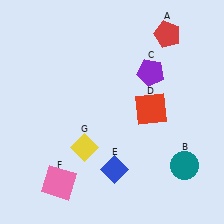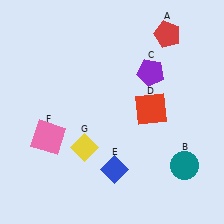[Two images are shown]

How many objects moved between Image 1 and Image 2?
1 object moved between the two images.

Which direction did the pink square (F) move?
The pink square (F) moved up.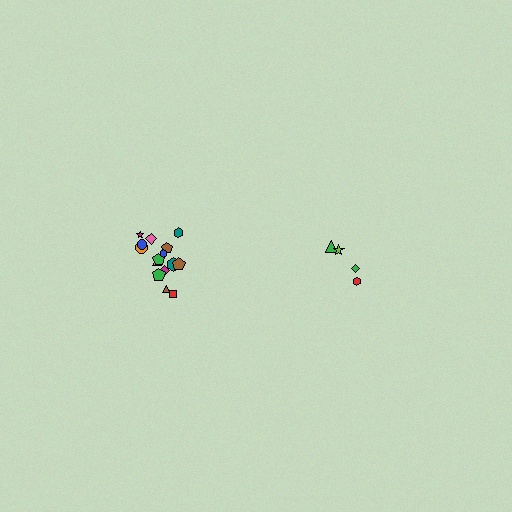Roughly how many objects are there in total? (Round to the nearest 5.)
Roughly 20 objects in total.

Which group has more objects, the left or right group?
The left group.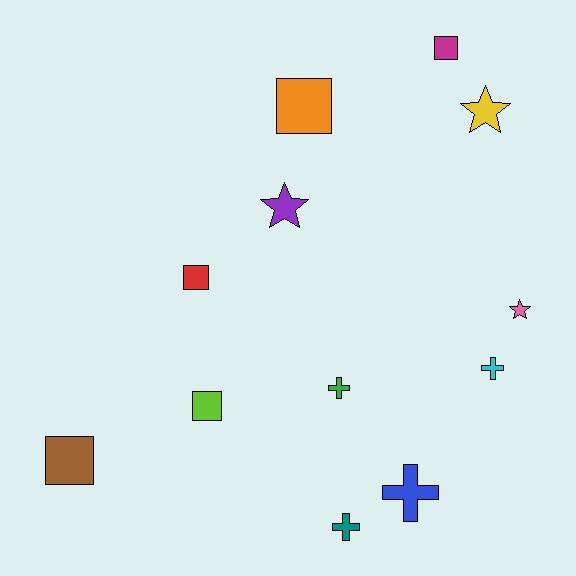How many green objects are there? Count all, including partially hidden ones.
There is 1 green object.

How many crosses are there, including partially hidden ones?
There are 4 crosses.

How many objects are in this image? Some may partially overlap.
There are 12 objects.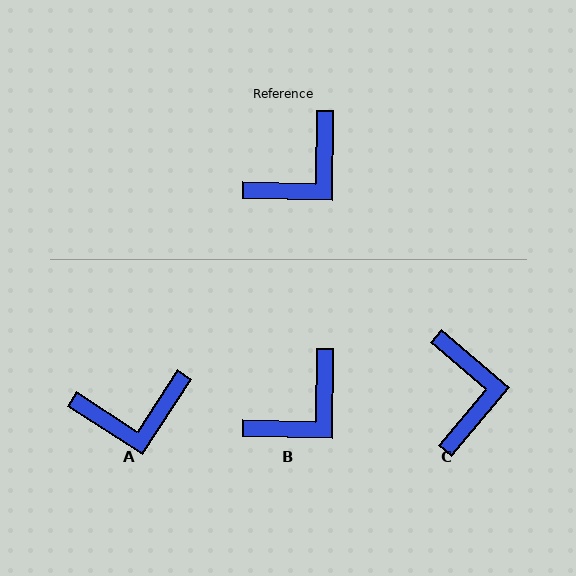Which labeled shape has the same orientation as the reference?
B.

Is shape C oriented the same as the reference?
No, it is off by about 51 degrees.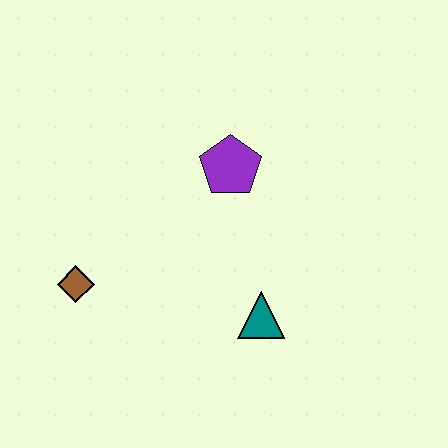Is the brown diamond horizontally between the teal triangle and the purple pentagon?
No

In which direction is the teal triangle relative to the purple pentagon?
The teal triangle is below the purple pentagon.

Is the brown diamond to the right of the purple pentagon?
No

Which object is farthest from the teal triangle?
The brown diamond is farthest from the teal triangle.